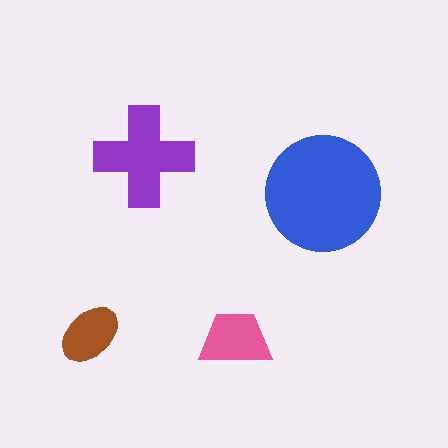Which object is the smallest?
The brown ellipse.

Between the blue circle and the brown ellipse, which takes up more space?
The blue circle.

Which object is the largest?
The blue circle.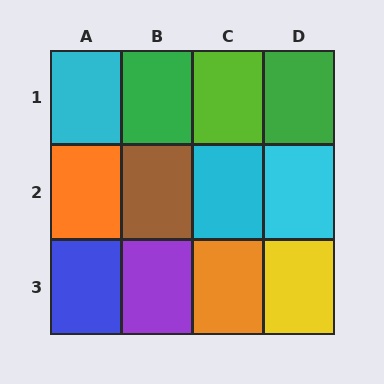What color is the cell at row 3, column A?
Blue.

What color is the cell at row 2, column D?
Cyan.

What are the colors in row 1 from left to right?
Cyan, green, lime, green.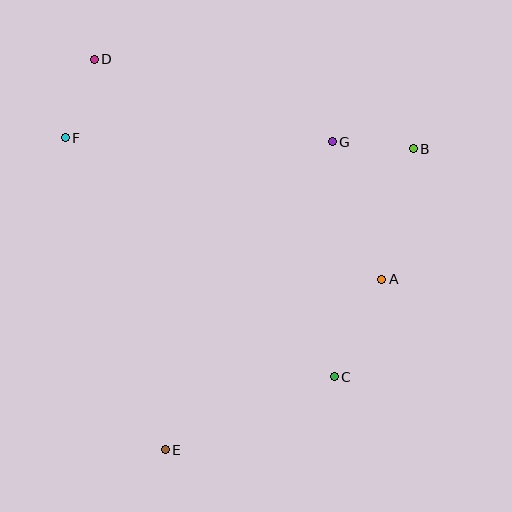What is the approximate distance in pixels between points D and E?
The distance between D and E is approximately 397 pixels.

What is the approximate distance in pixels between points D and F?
The distance between D and F is approximately 84 pixels.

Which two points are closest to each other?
Points B and G are closest to each other.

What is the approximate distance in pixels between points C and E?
The distance between C and E is approximately 184 pixels.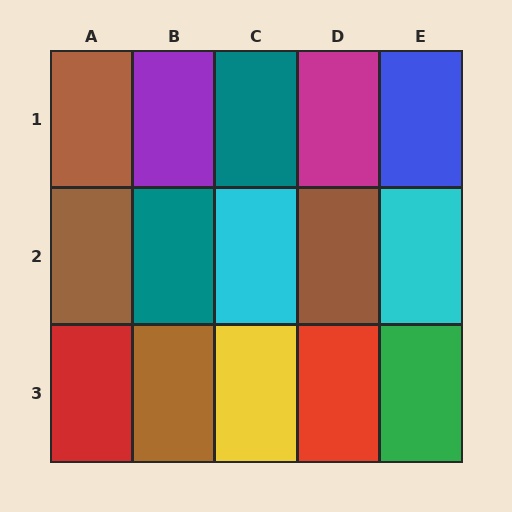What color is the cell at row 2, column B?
Teal.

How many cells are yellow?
1 cell is yellow.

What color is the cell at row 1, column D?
Magenta.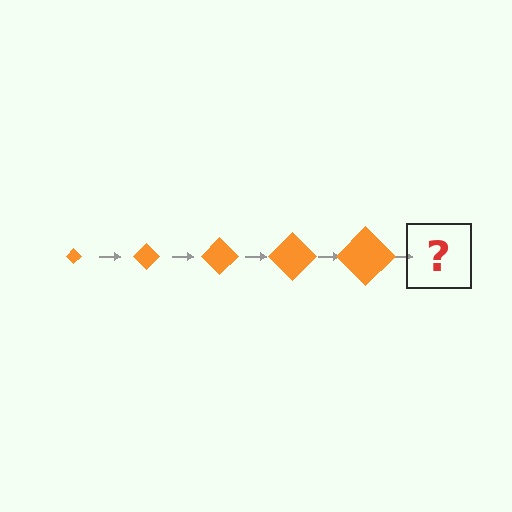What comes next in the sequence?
The next element should be an orange diamond, larger than the previous one.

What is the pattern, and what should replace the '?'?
The pattern is that the diamond gets progressively larger each step. The '?' should be an orange diamond, larger than the previous one.